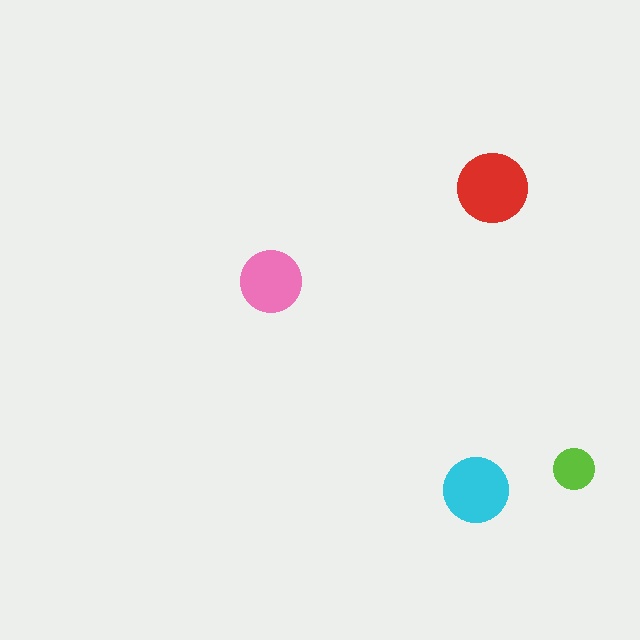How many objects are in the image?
There are 4 objects in the image.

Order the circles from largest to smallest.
the red one, the cyan one, the pink one, the lime one.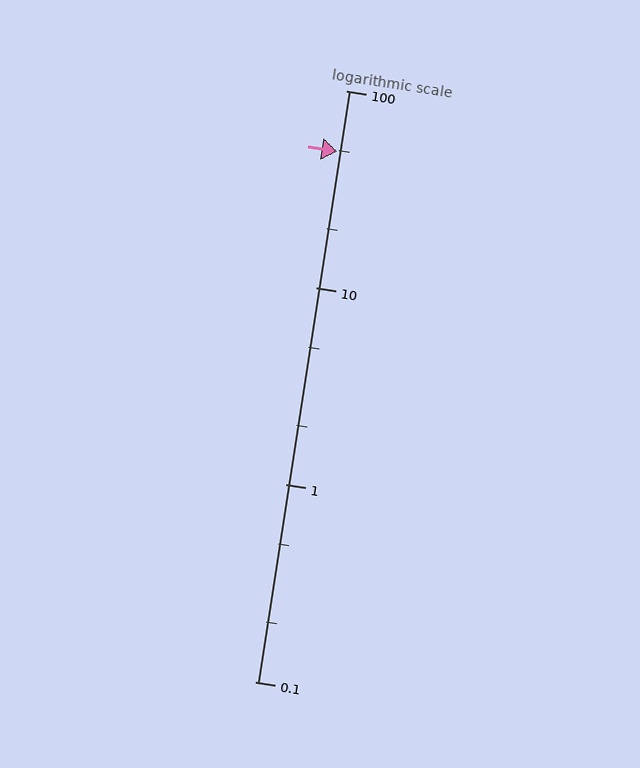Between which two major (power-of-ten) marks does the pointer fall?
The pointer is between 10 and 100.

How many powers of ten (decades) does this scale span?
The scale spans 3 decades, from 0.1 to 100.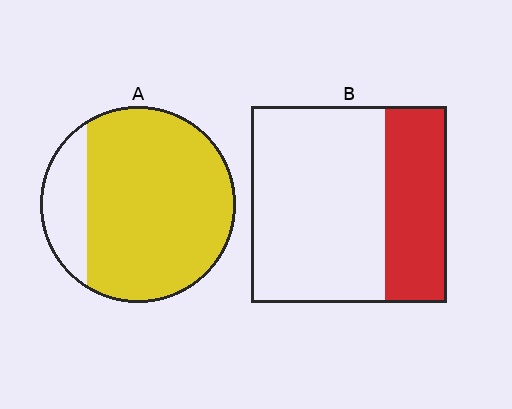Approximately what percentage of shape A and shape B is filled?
A is approximately 80% and B is approximately 30%.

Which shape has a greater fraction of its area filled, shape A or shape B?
Shape A.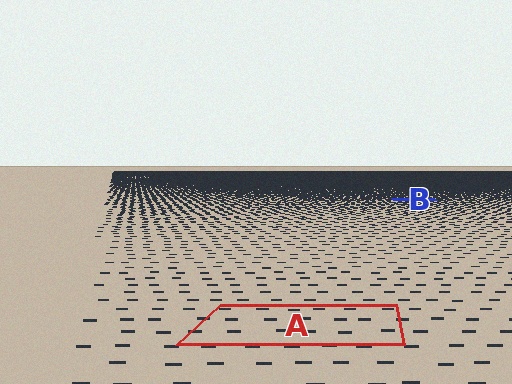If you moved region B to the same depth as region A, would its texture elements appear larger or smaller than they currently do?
They would appear larger. At a closer depth, the same texture elements are projected at a bigger on-screen size.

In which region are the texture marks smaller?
The texture marks are smaller in region B, because it is farther away.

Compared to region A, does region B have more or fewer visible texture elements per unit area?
Region B has more texture elements per unit area — they are packed more densely because it is farther away.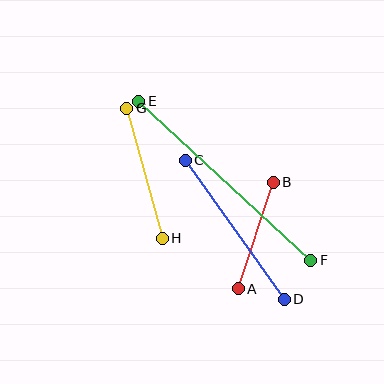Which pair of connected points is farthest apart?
Points E and F are farthest apart.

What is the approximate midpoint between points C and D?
The midpoint is at approximately (235, 230) pixels.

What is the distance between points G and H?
The distance is approximately 135 pixels.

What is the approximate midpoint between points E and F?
The midpoint is at approximately (225, 181) pixels.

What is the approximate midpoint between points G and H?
The midpoint is at approximately (145, 173) pixels.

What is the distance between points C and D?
The distance is approximately 171 pixels.